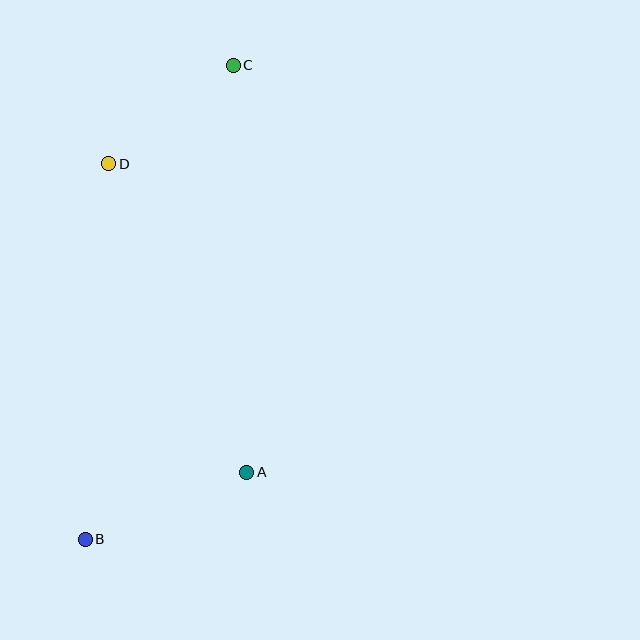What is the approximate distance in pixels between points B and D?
The distance between B and D is approximately 376 pixels.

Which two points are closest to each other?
Points C and D are closest to each other.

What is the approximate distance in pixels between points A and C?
The distance between A and C is approximately 407 pixels.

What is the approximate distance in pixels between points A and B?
The distance between A and B is approximately 174 pixels.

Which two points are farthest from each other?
Points B and C are farthest from each other.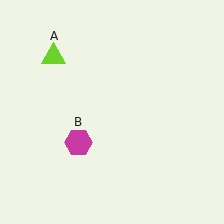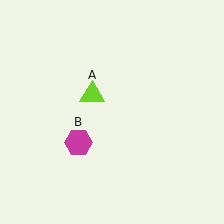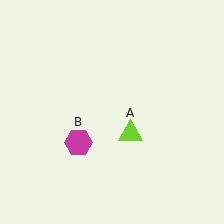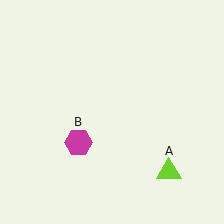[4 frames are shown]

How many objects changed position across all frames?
1 object changed position: lime triangle (object A).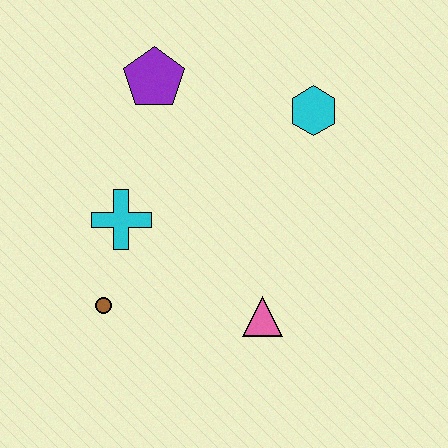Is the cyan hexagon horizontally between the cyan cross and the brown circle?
No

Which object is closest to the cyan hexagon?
The purple pentagon is closest to the cyan hexagon.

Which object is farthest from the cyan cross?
The cyan hexagon is farthest from the cyan cross.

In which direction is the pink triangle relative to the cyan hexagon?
The pink triangle is below the cyan hexagon.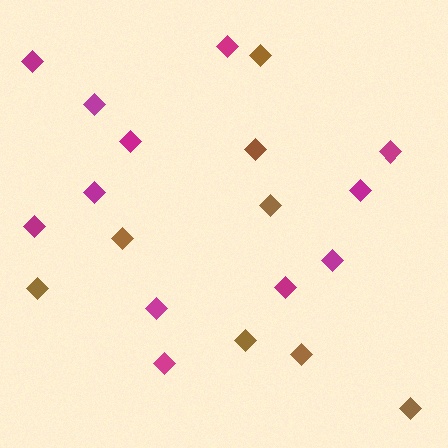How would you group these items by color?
There are 2 groups: one group of magenta diamonds (12) and one group of brown diamonds (8).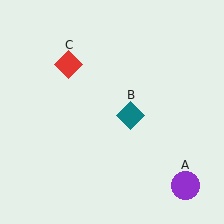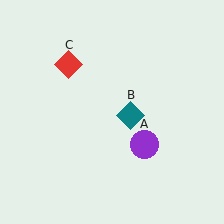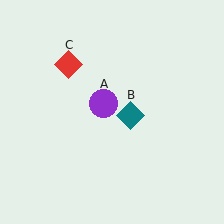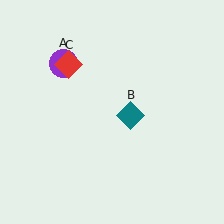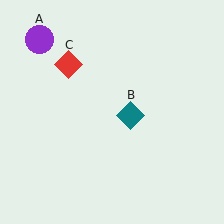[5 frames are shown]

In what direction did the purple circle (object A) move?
The purple circle (object A) moved up and to the left.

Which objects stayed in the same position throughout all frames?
Teal diamond (object B) and red diamond (object C) remained stationary.